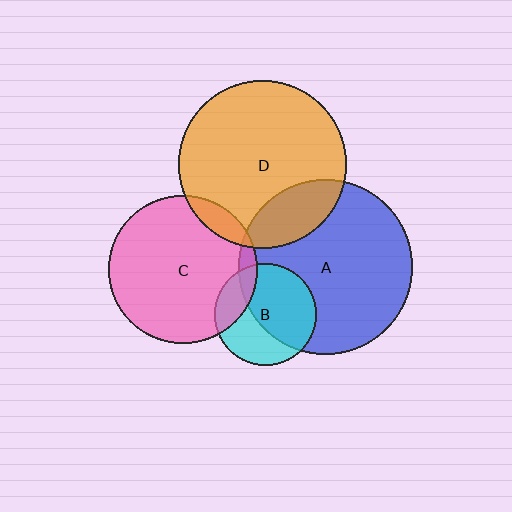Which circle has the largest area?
Circle A (blue).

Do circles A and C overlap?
Yes.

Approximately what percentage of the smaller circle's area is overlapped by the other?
Approximately 5%.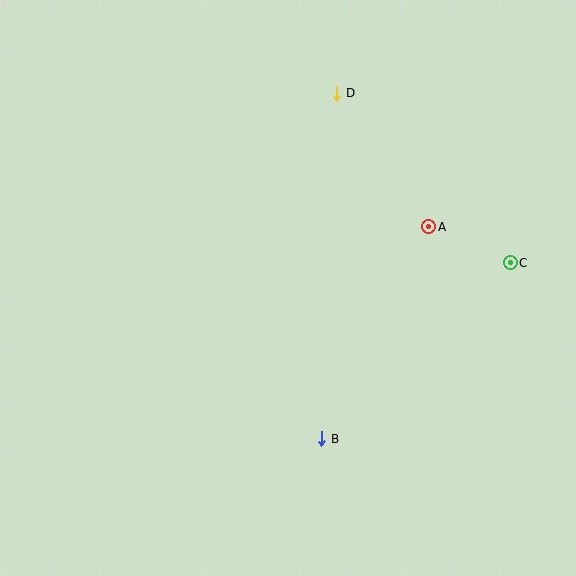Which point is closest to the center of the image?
Point A at (429, 227) is closest to the center.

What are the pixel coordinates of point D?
Point D is at (337, 93).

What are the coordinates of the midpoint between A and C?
The midpoint between A and C is at (470, 245).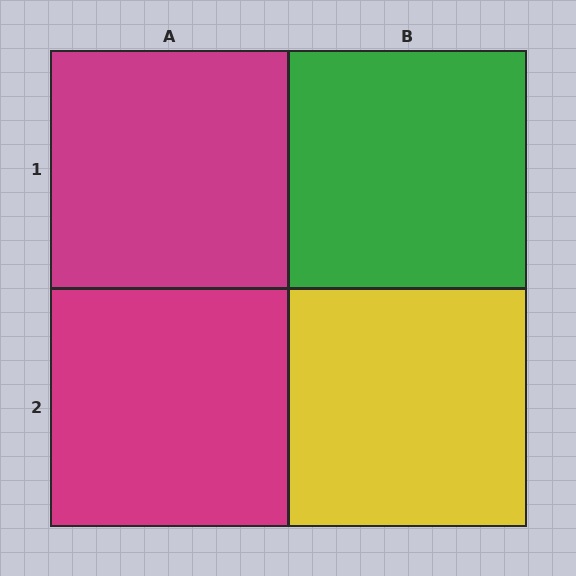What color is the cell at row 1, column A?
Magenta.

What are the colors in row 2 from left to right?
Magenta, yellow.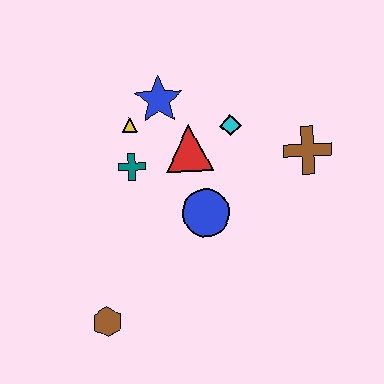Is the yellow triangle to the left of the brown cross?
Yes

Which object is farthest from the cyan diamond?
The brown hexagon is farthest from the cyan diamond.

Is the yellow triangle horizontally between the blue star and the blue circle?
No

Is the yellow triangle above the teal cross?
Yes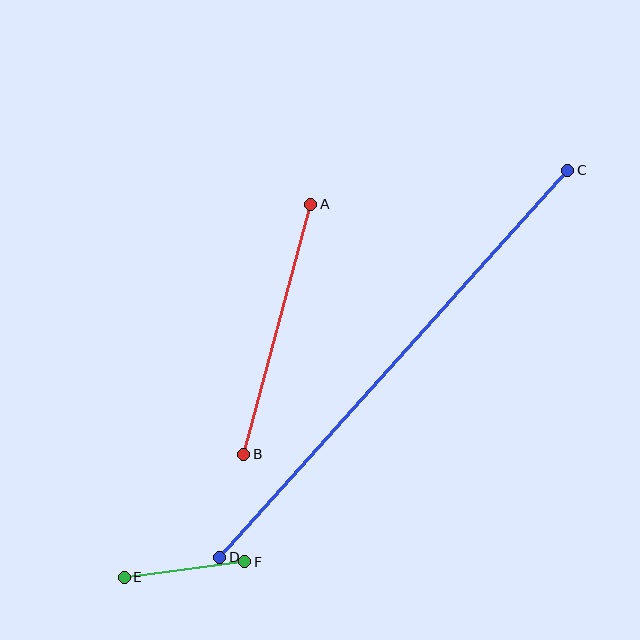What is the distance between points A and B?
The distance is approximately 259 pixels.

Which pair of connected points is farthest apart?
Points C and D are farthest apart.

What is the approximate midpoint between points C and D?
The midpoint is at approximately (394, 364) pixels.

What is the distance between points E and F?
The distance is approximately 122 pixels.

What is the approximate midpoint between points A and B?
The midpoint is at approximately (277, 329) pixels.